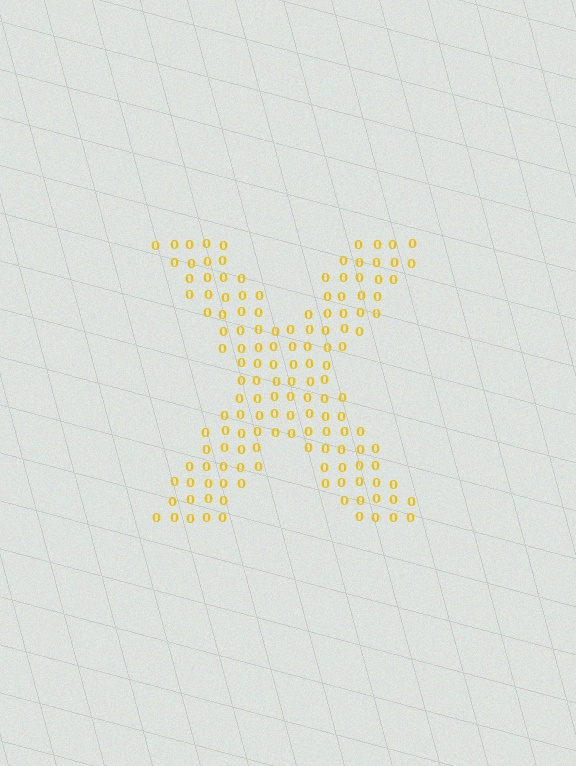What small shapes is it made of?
It is made of small digit 0's.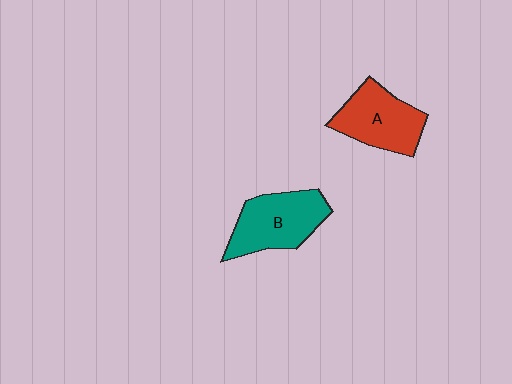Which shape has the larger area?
Shape B (teal).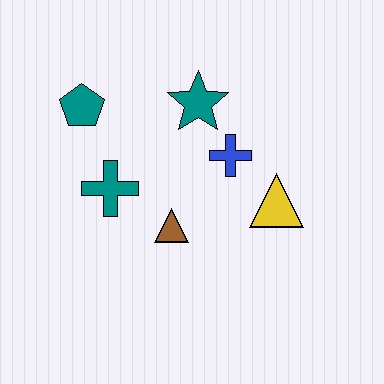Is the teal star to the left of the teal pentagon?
No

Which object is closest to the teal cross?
The brown triangle is closest to the teal cross.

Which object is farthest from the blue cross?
The teal pentagon is farthest from the blue cross.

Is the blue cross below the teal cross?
No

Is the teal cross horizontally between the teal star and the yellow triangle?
No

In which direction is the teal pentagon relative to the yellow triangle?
The teal pentagon is to the left of the yellow triangle.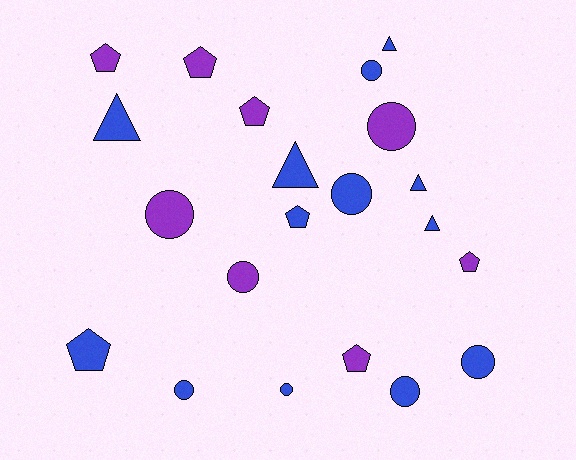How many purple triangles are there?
There are no purple triangles.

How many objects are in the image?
There are 21 objects.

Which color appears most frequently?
Blue, with 13 objects.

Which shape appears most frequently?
Circle, with 9 objects.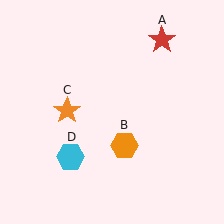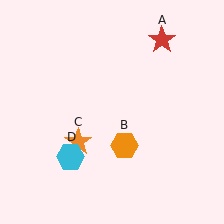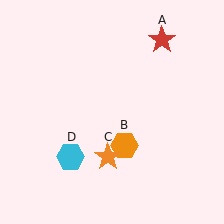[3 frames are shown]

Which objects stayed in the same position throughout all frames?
Red star (object A) and orange hexagon (object B) and cyan hexagon (object D) remained stationary.